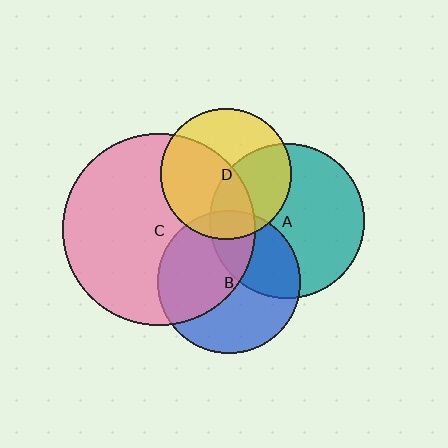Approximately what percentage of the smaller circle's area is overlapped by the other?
Approximately 20%.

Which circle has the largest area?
Circle C (pink).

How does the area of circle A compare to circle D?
Approximately 1.4 times.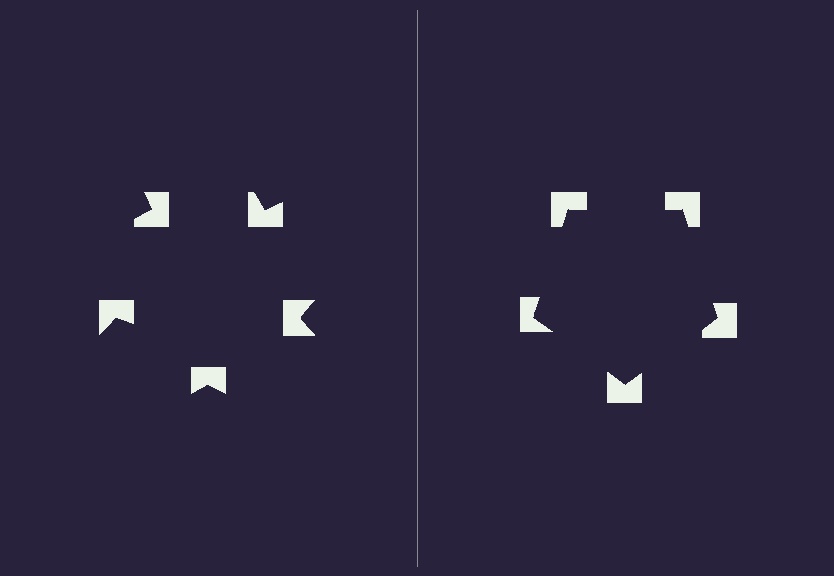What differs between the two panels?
The notched squares are positioned identically on both sides; only the wedge orientations differ. On the right they align to a pentagon; on the left they are misaligned.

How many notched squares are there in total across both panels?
10 — 5 on each side.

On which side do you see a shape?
An illusory pentagon appears on the right side. On the left side the wedge cuts are rotated, so no coherent shape forms.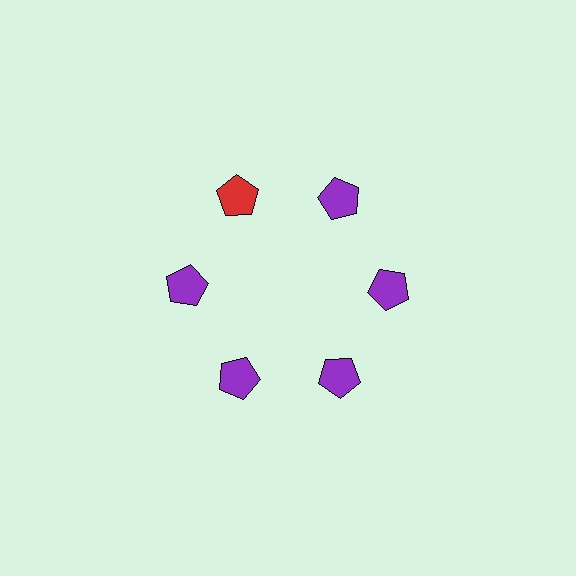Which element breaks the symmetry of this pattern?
The red pentagon at roughly the 11 o'clock position breaks the symmetry. All other shapes are purple pentagons.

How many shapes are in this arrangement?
There are 6 shapes arranged in a ring pattern.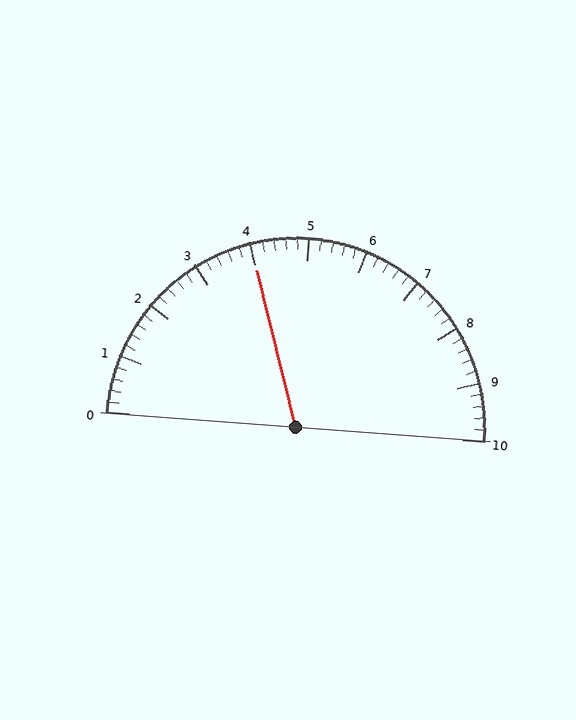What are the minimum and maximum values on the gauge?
The gauge ranges from 0 to 10.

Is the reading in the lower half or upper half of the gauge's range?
The reading is in the lower half of the range (0 to 10).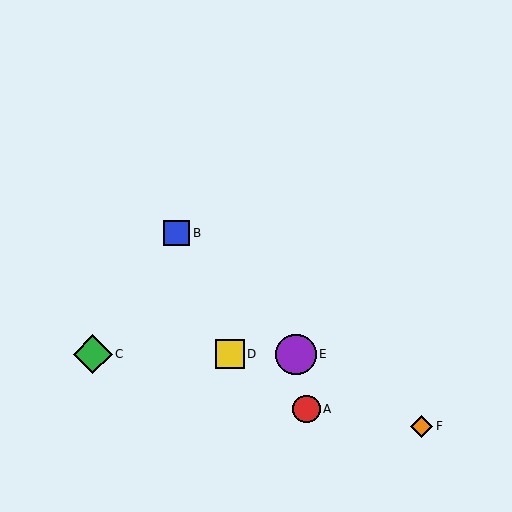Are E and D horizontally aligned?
Yes, both are at y≈354.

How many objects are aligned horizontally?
3 objects (C, D, E) are aligned horizontally.